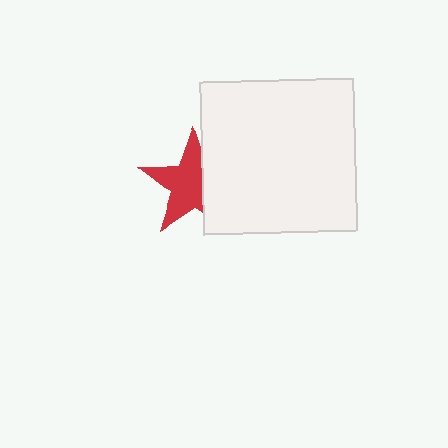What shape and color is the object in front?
The object in front is a white square.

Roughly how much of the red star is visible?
Most of it is visible (roughly 66%).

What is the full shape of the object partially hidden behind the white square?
The partially hidden object is a red star.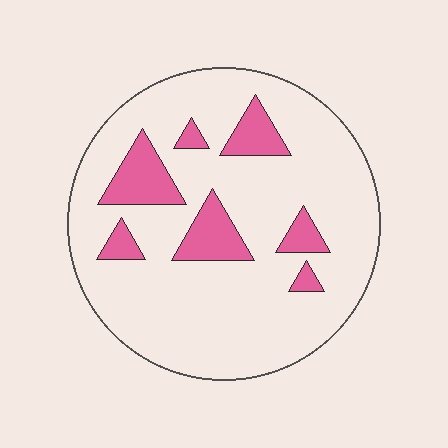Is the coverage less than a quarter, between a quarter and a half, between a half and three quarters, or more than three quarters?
Less than a quarter.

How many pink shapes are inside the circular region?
7.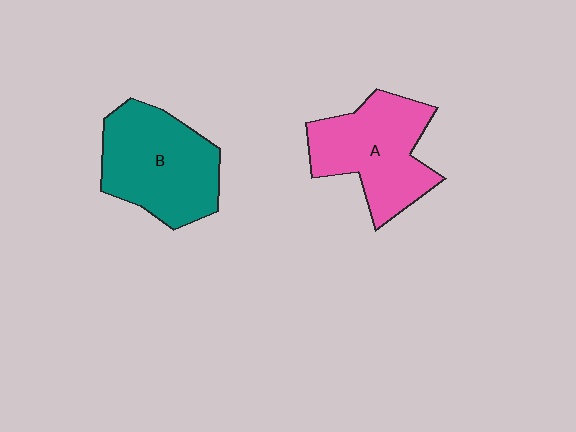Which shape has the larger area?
Shape B (teal).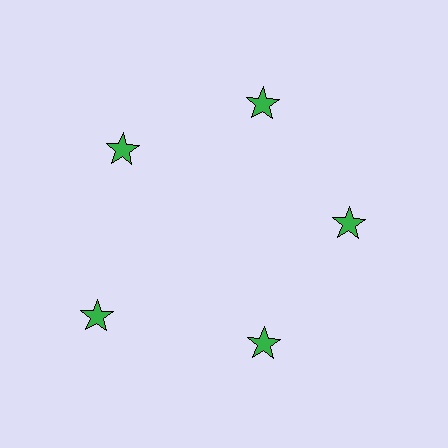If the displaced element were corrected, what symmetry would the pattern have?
It would have 5-fold rotational symmetry — the pattern would map onto itself every 72 degrees.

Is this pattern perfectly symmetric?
No. The 5 green stars are arranged in a ring, but one element near the 8 o'clock position is pushed outward from the center, breaking the 5-fold rotational symmetry.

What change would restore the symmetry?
The symmetry would be restored by moving it inward, back onto the ring so that all 5 stars sit at equal angles and equal distance from the center.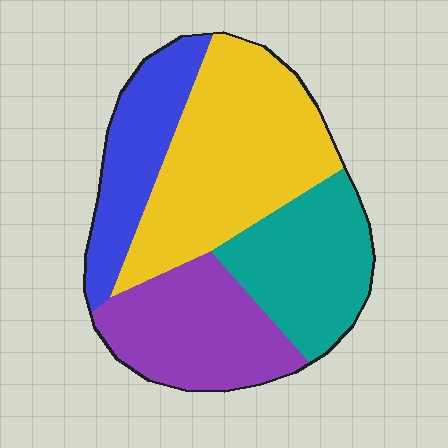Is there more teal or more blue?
Teal.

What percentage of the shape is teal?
Teal covers around 20% of the shape.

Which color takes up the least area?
Blue, at roughly 20%.